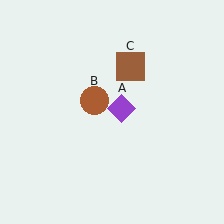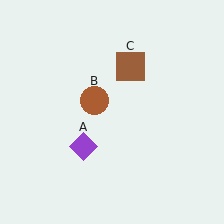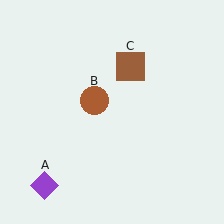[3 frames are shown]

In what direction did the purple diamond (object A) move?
The purple diamond (object A) moved down and to the left.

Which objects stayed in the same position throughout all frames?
Brown circle (object B) and brown square (object C) remained stationary.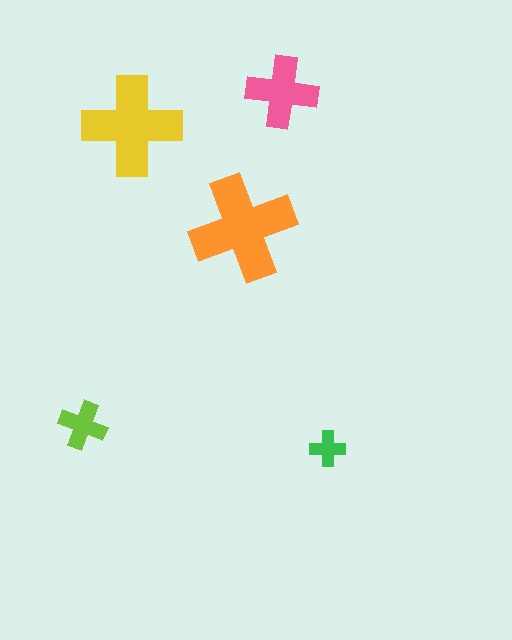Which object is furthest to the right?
The green cross is rightmost.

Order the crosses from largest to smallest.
the orange one, the yellow one, the pink one, the lime one, the green one.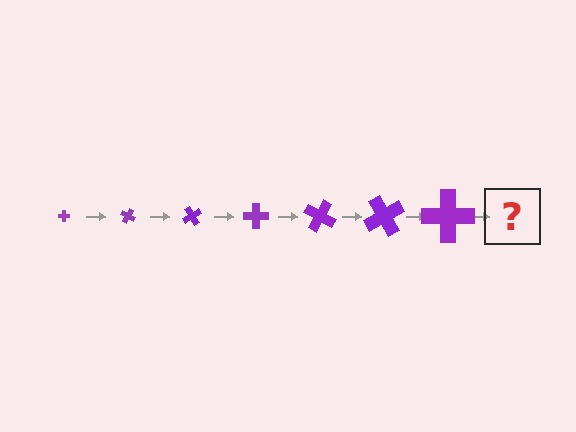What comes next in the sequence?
The next element should be a cross, larger than the previous one and rotated 210 degrees from the start.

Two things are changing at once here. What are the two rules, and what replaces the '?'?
The two rules are that the cross grows larger each step and it rotates 30 degrees each step. The '?' should be a cross, larger than the previous one and rotated 210 degrees from the start.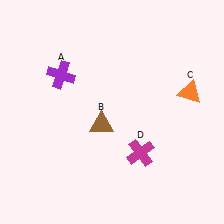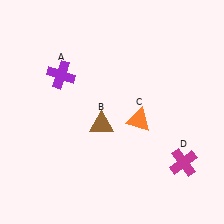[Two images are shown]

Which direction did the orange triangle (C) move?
The orange triangle (C) moved left.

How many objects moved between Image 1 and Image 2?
2 objects moved between the two images.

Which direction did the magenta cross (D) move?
The magenta cross (D) moved right.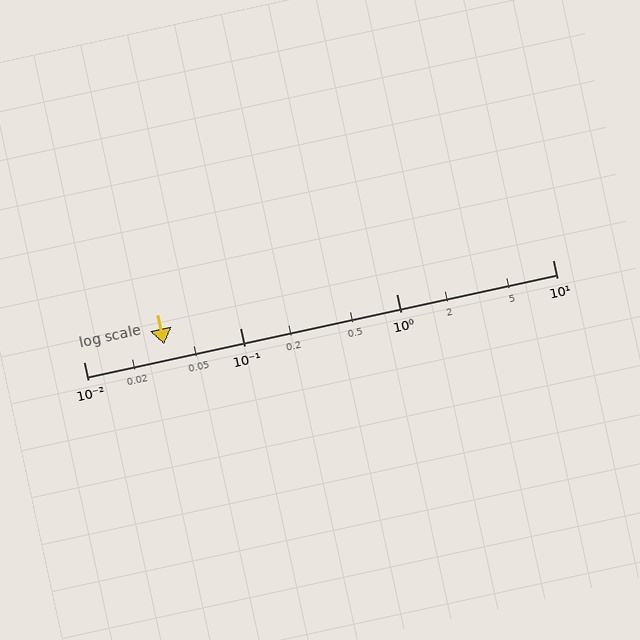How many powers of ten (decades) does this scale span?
The scale spans 3 decades, from 0.01 to 10.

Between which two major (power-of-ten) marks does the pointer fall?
The pointer is between 0.01 and 0.1.